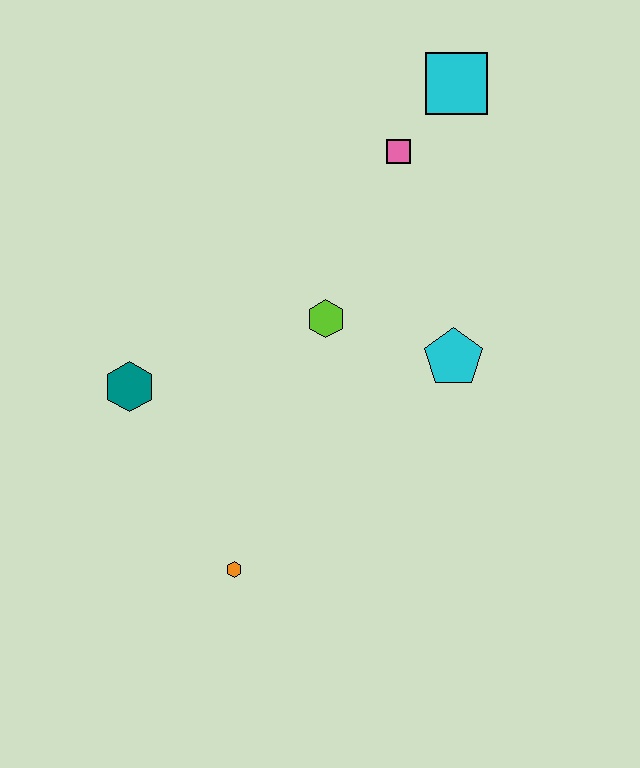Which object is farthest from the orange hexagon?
The cyan square is farthest from the orange hexagon.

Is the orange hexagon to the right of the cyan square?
No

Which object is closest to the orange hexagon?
The teal hexagon is closest to the orange hexagon.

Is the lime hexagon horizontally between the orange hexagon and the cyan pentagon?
Yes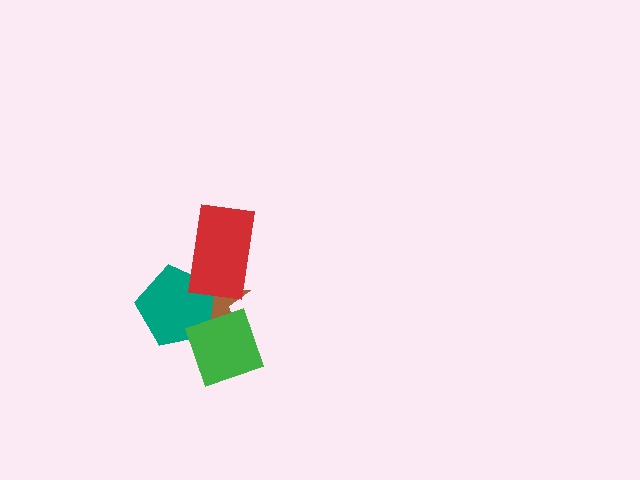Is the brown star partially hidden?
Yes, it is partially covered by another shape.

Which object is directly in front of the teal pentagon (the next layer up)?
The red rectangle is directly in front of the teal pentagon.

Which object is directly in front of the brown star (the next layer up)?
The teal pentagon is directly in front of the brown star.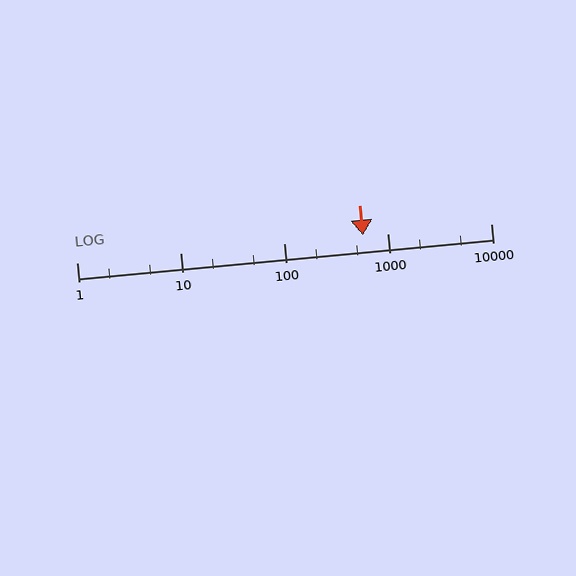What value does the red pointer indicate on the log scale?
The pointer indicates approximately 580.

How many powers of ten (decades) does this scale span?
The scale spans 4 decades, from 1 to 10000.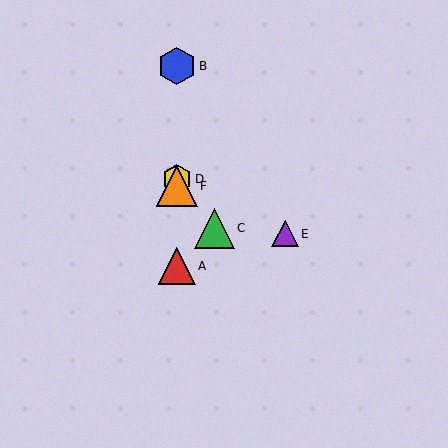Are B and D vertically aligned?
Yes, both are at x≈177.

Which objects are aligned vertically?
Objects A, B, D, F are aligned vertically.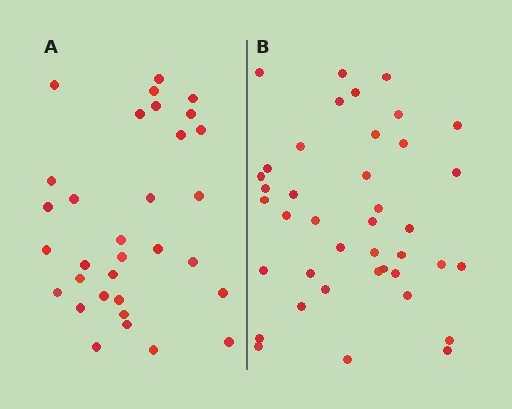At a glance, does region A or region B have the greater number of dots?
Region B (the right region) has more dots.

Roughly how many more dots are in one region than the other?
Region B has roughly 8 or so more dots than region A.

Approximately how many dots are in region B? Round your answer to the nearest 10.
About 40 dots.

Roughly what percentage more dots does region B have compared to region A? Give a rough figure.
About 25% more.